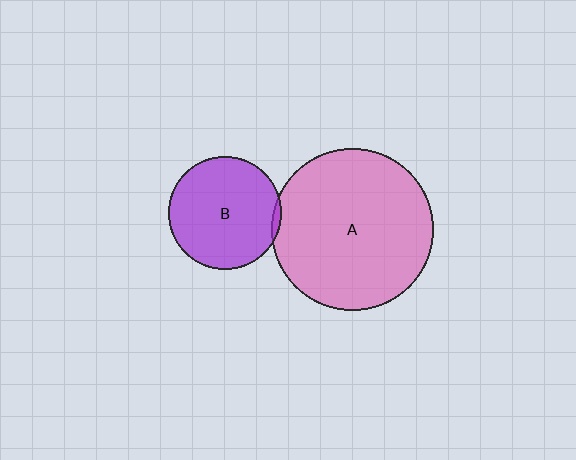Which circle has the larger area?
Circle A (pink).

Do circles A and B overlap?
Yes.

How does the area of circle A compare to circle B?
Approximately 2.0 times.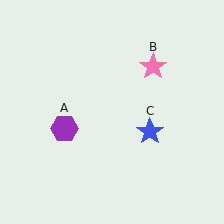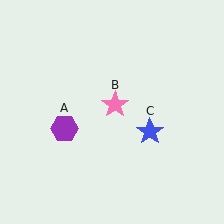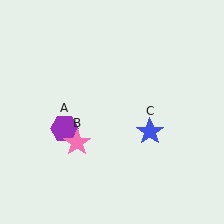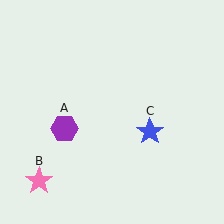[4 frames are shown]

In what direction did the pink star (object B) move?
The pink star (object B) moved down and to the left.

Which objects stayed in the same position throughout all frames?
Purple hexagon (object A) and blue star (object C) remained stationary.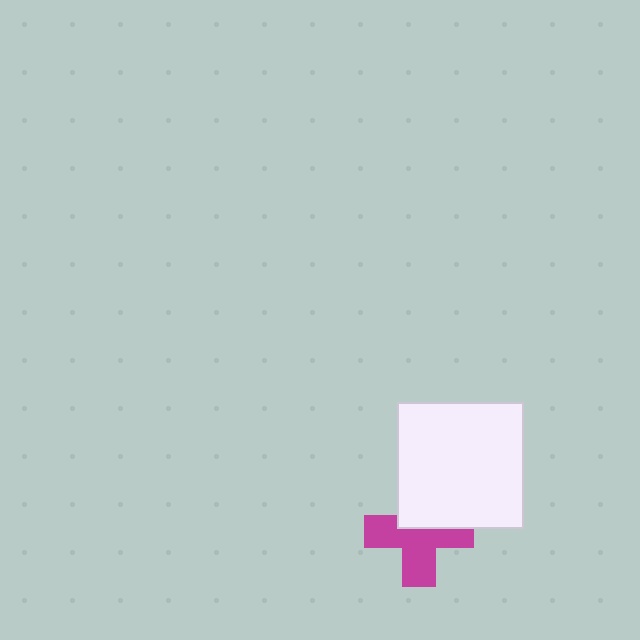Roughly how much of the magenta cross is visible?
About half of it is visible (roughly 62%).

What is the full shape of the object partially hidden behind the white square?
The partially hidden object is a magenta cross.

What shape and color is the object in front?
The object in front is a white square.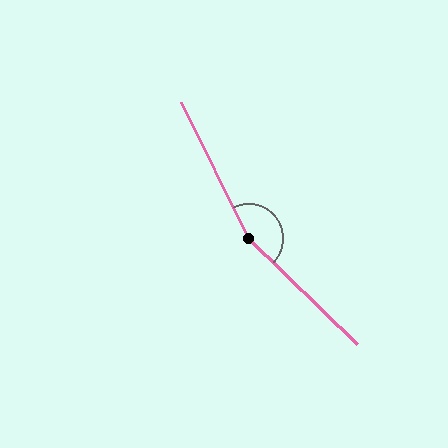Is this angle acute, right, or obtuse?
It is obtuse.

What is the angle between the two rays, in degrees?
Approximately 161 degrees.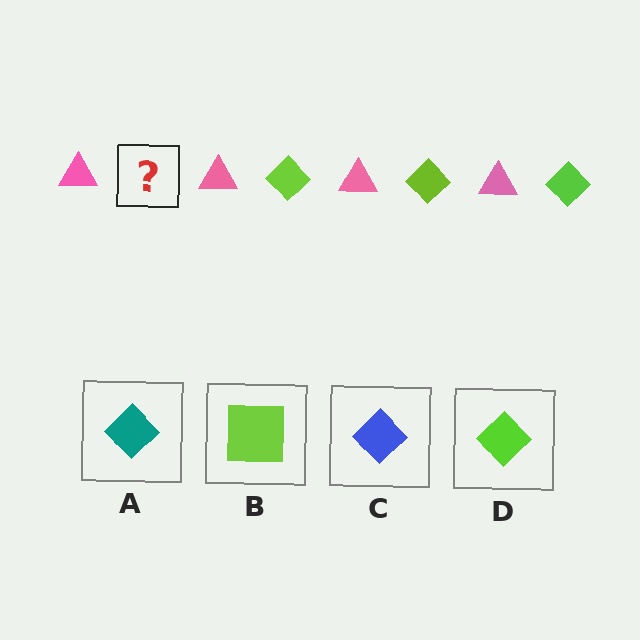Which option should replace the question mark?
Option D.